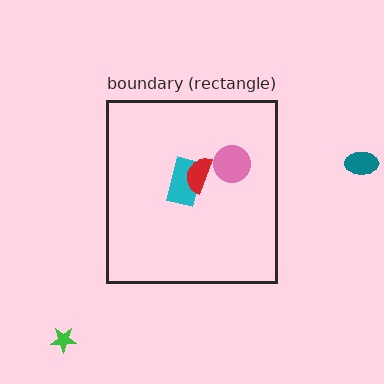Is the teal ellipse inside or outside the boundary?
Outside.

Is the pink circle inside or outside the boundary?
Inside.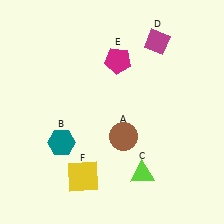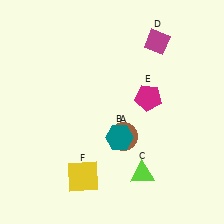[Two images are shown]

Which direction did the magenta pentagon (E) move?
The magenta pentagon (E) moved down.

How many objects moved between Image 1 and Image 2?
2 objects moved between the two images.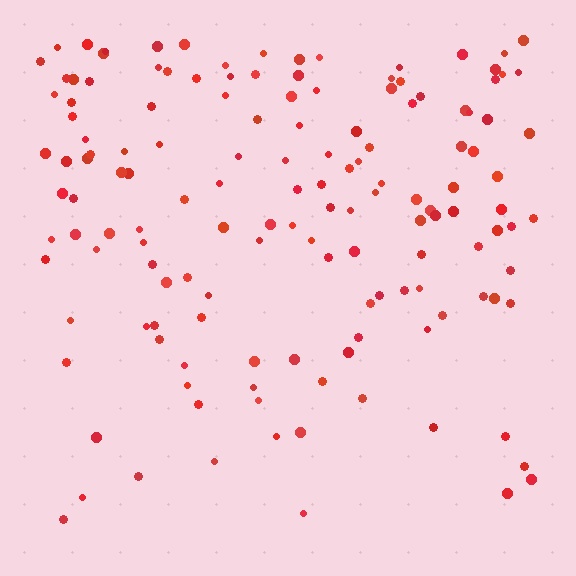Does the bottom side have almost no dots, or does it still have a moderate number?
Still a moderate number, just noticeably fewer than the top.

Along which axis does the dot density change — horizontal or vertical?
Vertical.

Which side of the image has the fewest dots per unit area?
The bottom.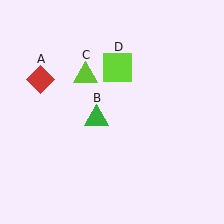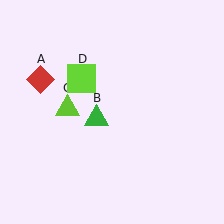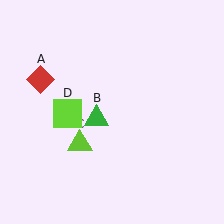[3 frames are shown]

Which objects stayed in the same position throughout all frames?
Red diamond (object A) and green triangle (object B) remained stationary.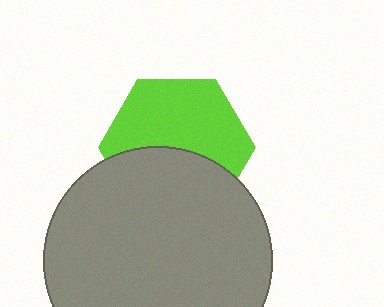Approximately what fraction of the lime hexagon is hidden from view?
Roughly 43% of the lime hexagon is hidden behind the gray circle.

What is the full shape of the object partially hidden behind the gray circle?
The partially hidden object is a lime hexagon.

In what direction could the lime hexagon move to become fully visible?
The lime hexagon could move up. That would shift it out from behind the gray circle entirely.